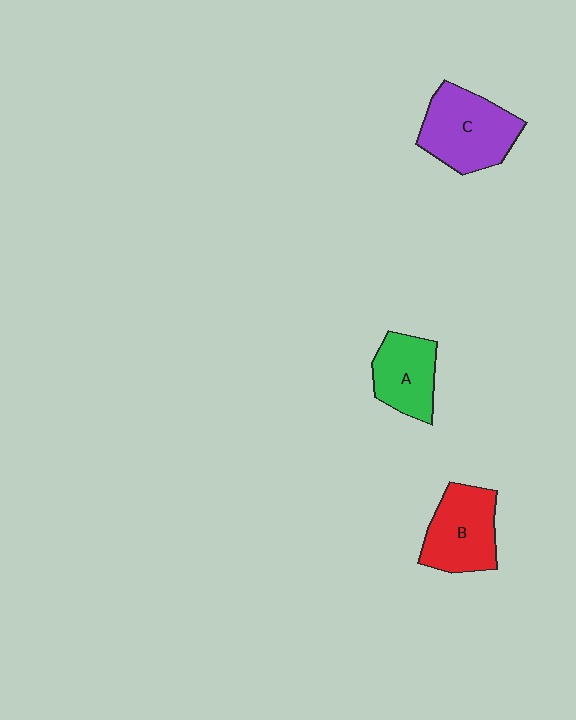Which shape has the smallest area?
Shape A (green).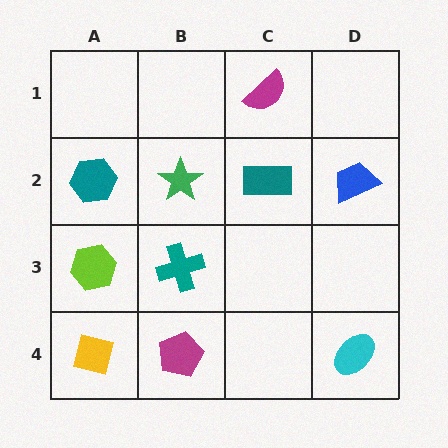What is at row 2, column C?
A teal rectangle.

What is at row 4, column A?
A yellow square.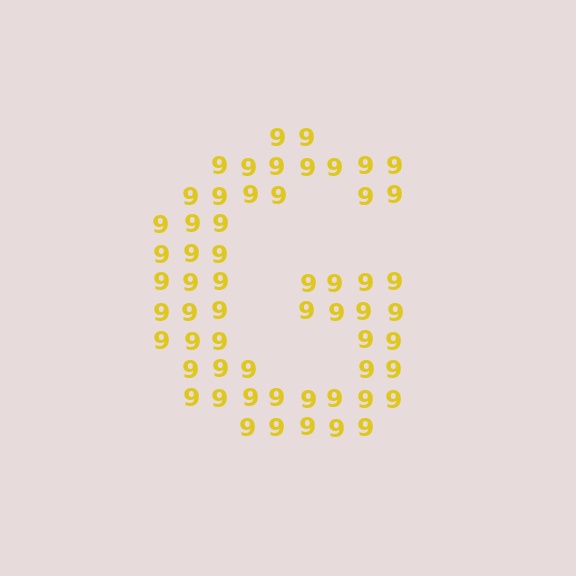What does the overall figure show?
The overall figure shows the letter G.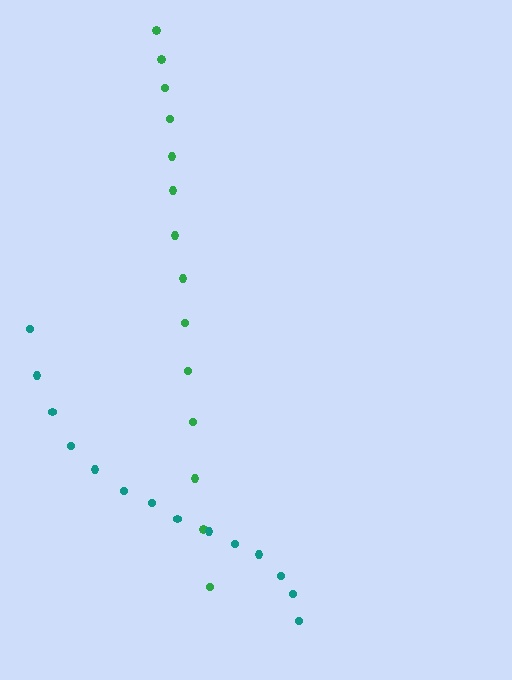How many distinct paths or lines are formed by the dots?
There are 2 distinct paths.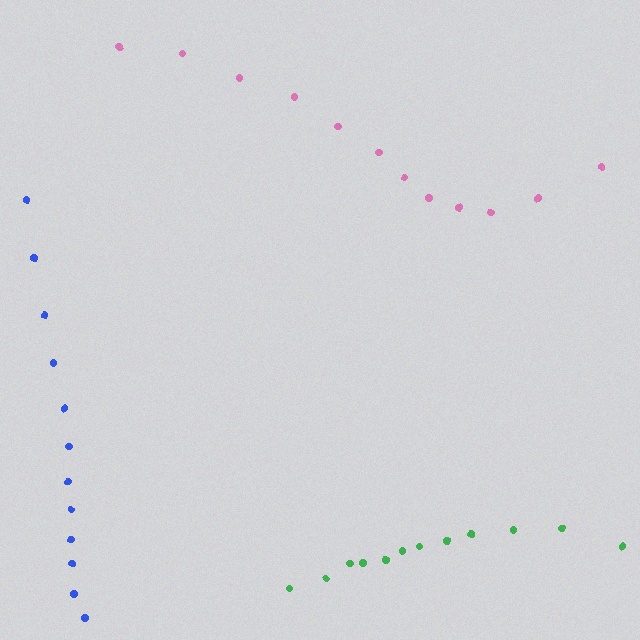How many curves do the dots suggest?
There are 3 distinct paths.